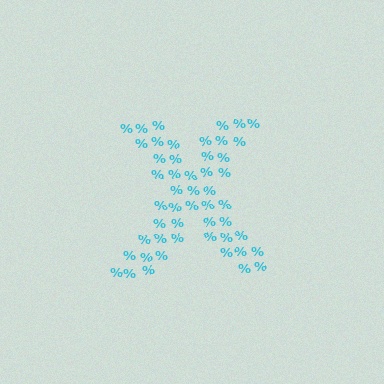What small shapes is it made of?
It is made of small percent signs.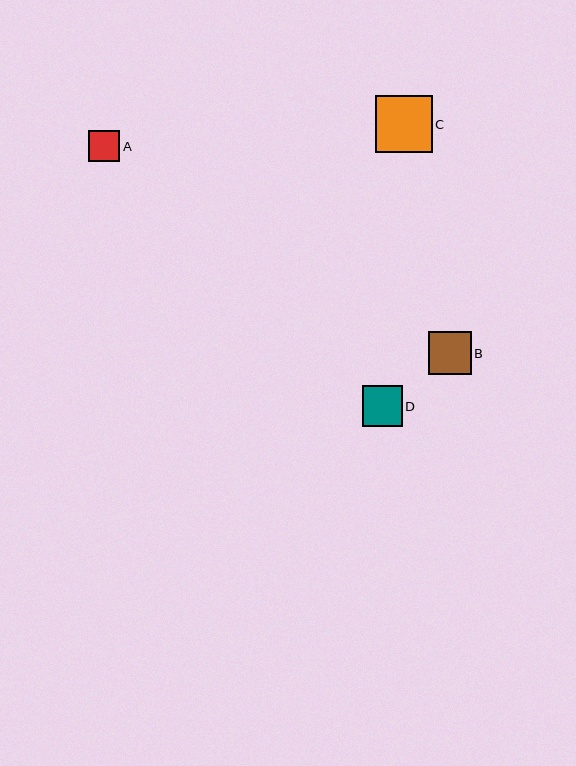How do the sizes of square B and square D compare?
Square B and square D are approximately the same size.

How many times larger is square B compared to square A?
Square B is approximately 1.4 times the size of square A.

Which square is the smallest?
Square A is the smallest with a size of approximately 31 pixels.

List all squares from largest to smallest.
From largest to smallest: C, B, D, A.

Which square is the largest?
Square C is the largest with a size of approximately 57 pixels.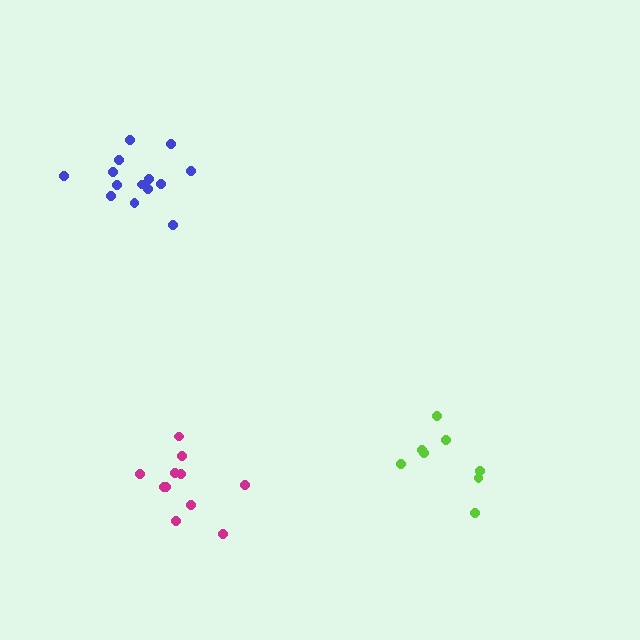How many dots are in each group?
Group 1: 14 dots, Group 2: 8 dots, Group 3: 11 dots (33 total).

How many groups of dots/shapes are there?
There are 3 groups.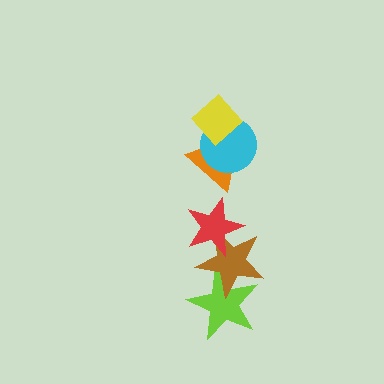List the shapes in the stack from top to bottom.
From top to bottom: the yellow diamond, the cyan circle, the orange triangle, the red star, the brown star, the lime star.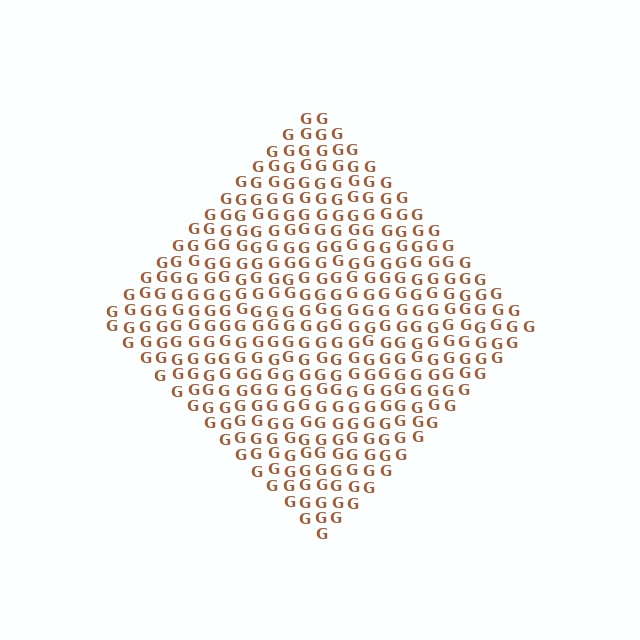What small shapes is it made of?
It is made of small letter G's.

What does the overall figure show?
The overall figure shows a diamond.